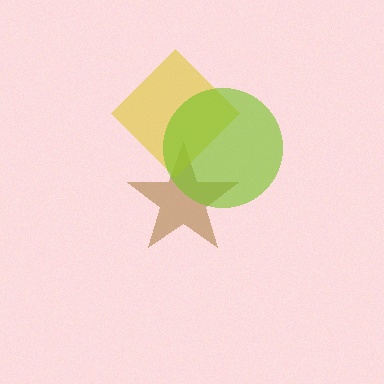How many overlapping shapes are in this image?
There are 3 overlapping shapes in the image.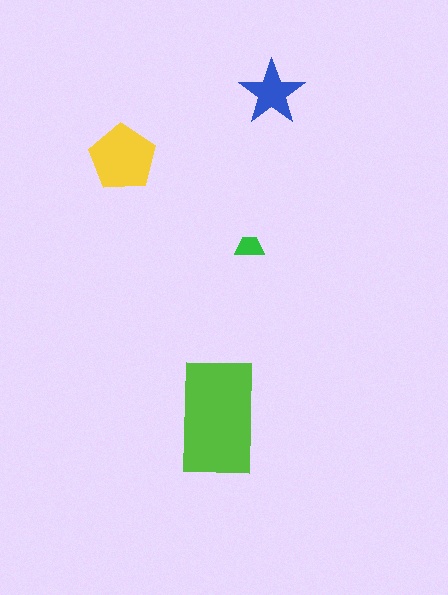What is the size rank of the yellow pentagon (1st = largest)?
2nd.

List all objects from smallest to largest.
The green trapezoid, the blue star, the yellow pentagon, the lime rectangle.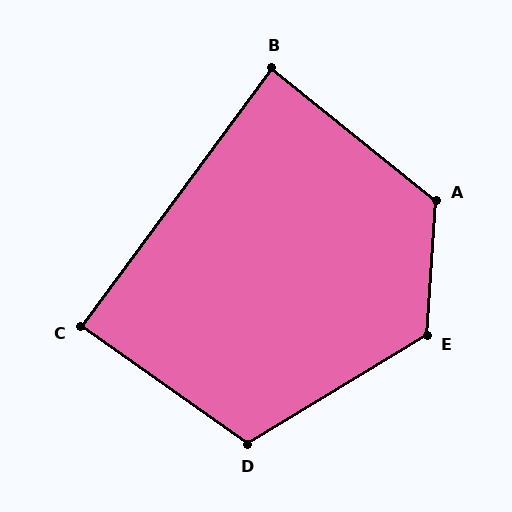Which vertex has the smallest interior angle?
B, at approximately 88 degrees.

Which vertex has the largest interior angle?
E, at approximately 125 degrees.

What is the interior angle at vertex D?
Approximately 113 degrees (obtuse).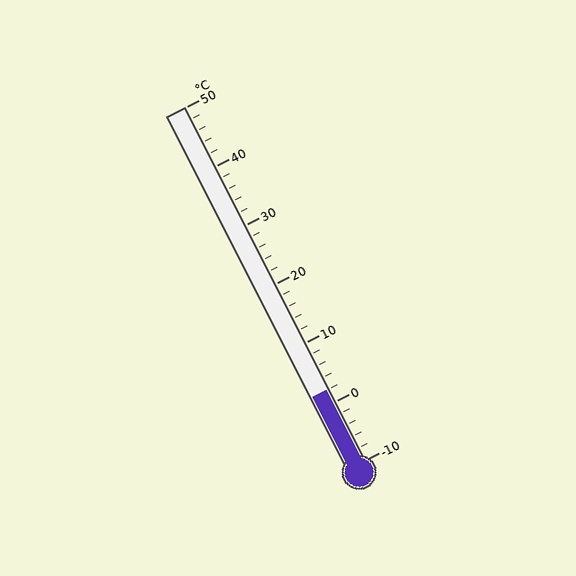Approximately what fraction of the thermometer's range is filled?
The thermometer is filled to approximately 20% of its range.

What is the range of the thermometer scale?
The thermometer scale ranges from -10°C to 50°C.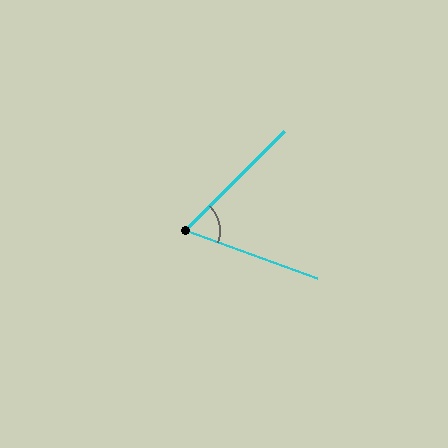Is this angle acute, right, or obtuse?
It is acute.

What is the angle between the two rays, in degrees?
Approximately 65 degrees.